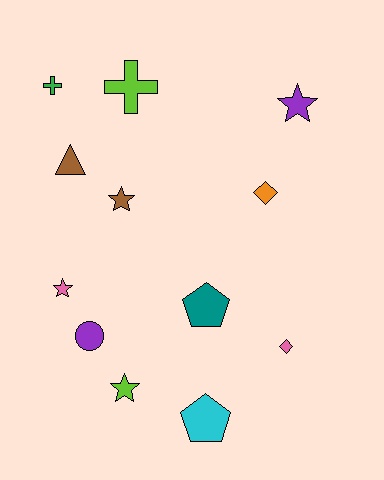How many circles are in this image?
There is 1 circle.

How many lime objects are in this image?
There are 2 lime objects.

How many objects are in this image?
There are 12 objects.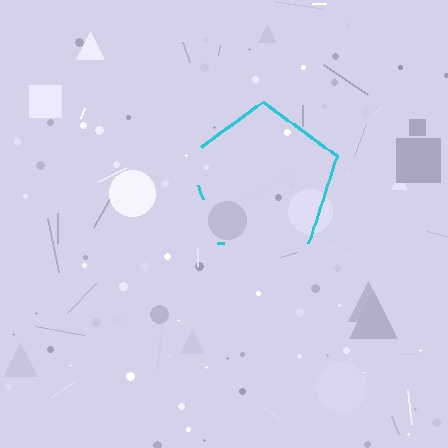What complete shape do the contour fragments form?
The contour fragments form a pentagon.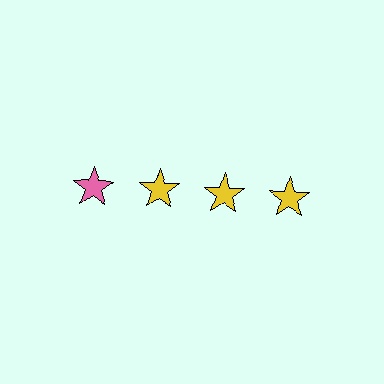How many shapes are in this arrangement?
There are 4 shapes arranged in a grid pattern.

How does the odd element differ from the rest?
It has a different color: pink instead of yellow.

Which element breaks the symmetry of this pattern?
The pink star in the top row, leftmost column breaks the symmetry. All other shapes are yellow stars.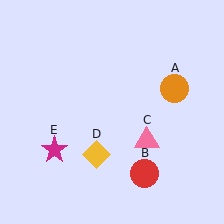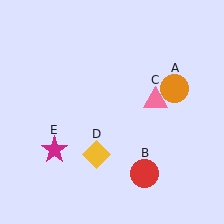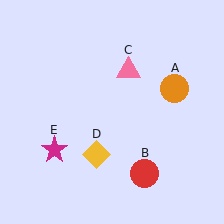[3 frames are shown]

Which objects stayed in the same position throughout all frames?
Orange circle (object A) and red circle (object B) and yellow diamond (object D) and magenta star (object E) remained stationary.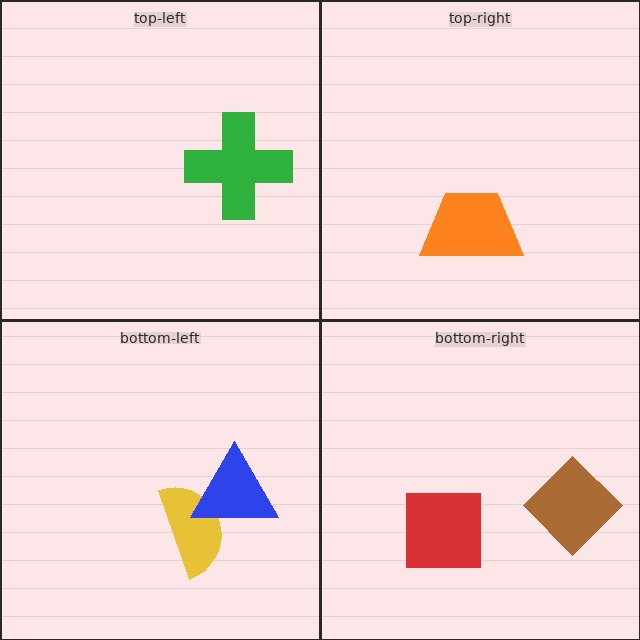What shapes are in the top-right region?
The orange trapezoid.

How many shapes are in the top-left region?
1.